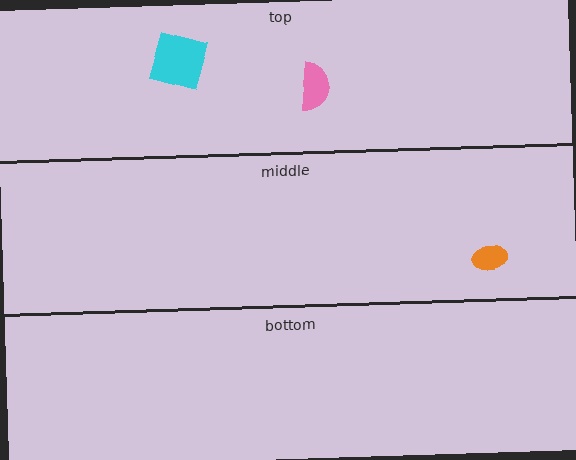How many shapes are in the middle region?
1.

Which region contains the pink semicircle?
The top region.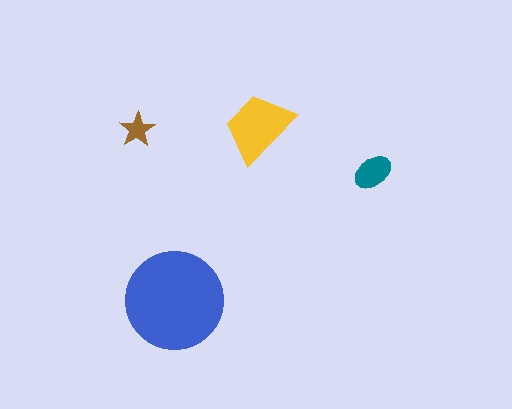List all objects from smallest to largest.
The brown star, the teal ellipse, the yellow trapezoid, the blue circle.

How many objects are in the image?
There are 4 objects in the image.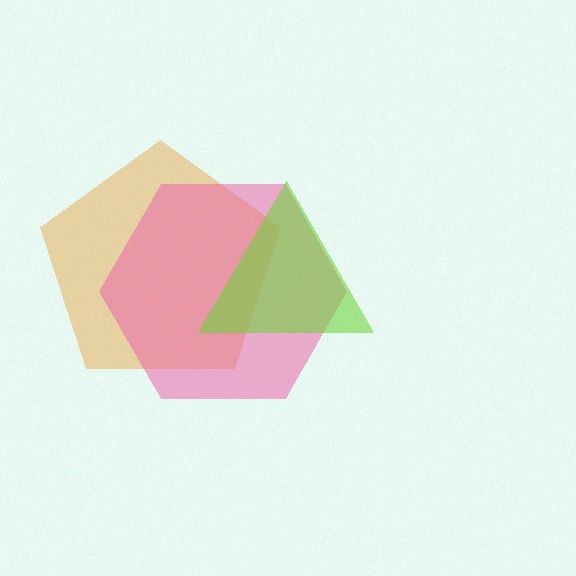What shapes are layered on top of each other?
The layered shapes are: an orange pentagon, a pink hexagon, a lime triangle.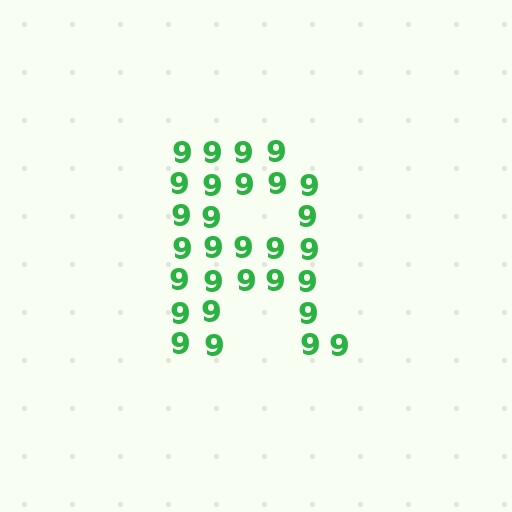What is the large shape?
The large shape is the letter R.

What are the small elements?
The small elements are digit 9's.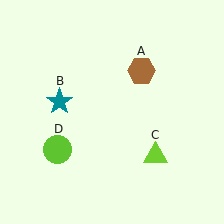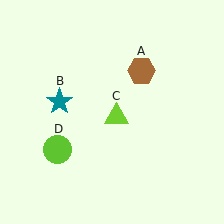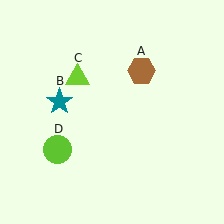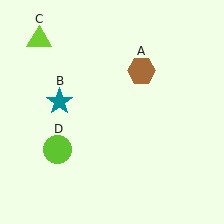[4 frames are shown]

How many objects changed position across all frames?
1 object changed position: lime triangle (object C).